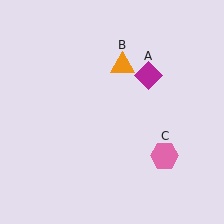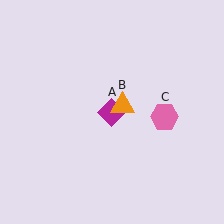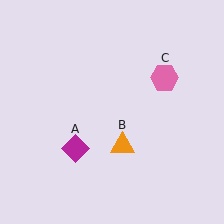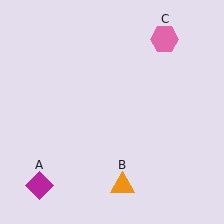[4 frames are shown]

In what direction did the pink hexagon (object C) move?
The pink hexagon (object C) moved up.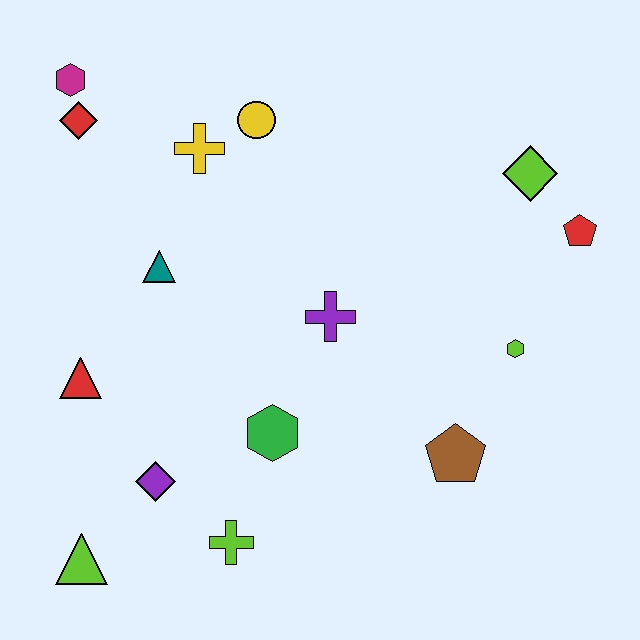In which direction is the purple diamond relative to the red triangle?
The purple diamond is below the red triangle.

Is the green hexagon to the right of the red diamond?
Yes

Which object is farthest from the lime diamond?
The lime triangle is farthest from the lime diamond.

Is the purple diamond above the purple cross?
No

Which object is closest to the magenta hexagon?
The red diamond is closest to the magenta hexagon.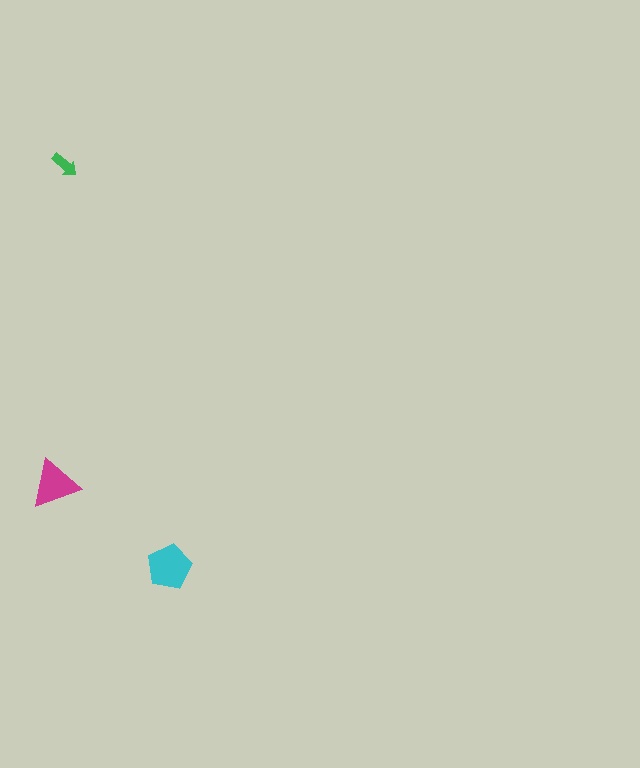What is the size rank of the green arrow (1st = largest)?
3rd.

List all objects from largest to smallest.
The cyan pentagon, the magenta triangle, the green arrow.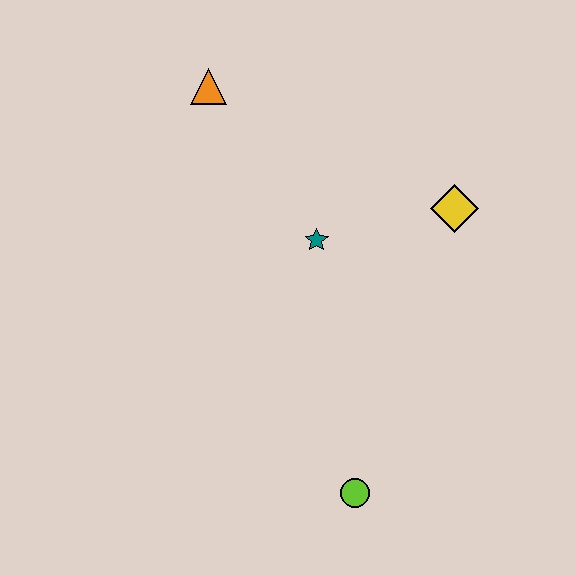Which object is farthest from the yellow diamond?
The lime circle is farthest from the yellow diamond.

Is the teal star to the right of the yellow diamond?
No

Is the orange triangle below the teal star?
No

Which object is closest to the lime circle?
The teal star is closest to the lime circle.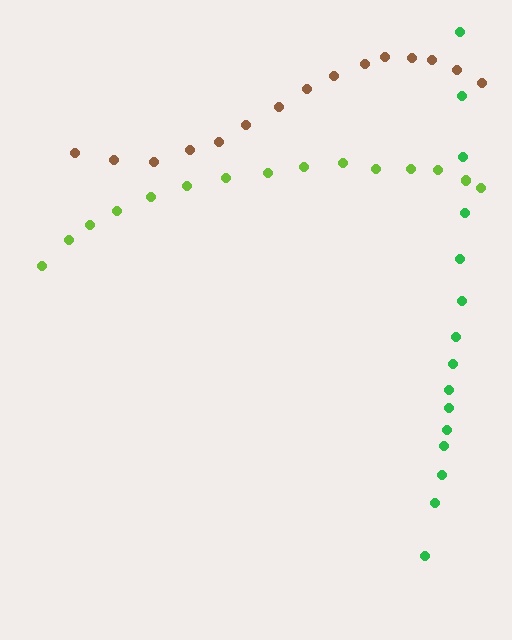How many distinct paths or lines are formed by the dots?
There are 3 distinct paths.